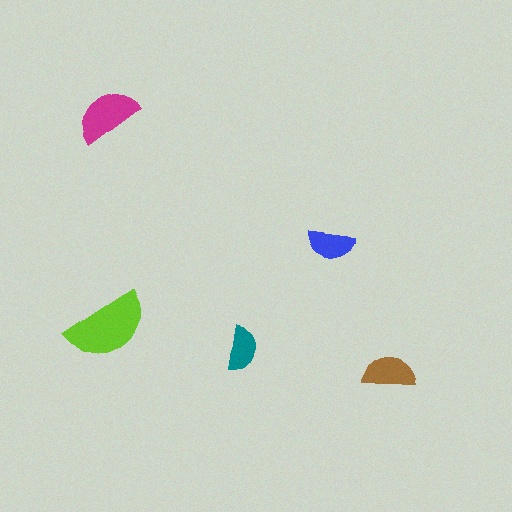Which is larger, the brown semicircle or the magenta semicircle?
The magenta one.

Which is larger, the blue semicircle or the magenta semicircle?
The magenta one.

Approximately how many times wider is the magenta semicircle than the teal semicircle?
About 1.5 times wider.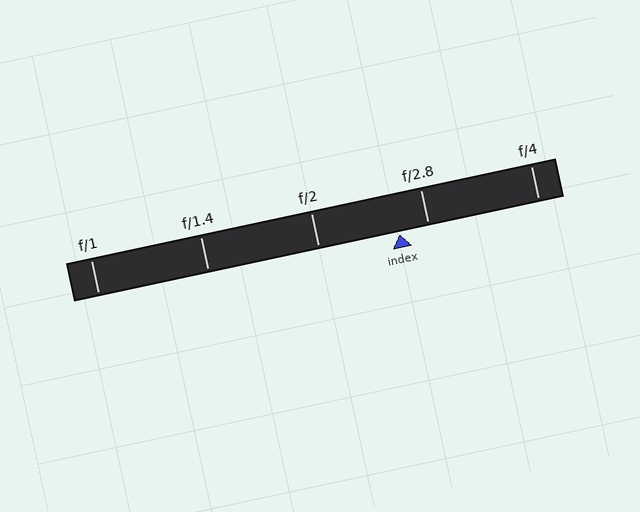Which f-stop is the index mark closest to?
The index mark is closest to f/2.8.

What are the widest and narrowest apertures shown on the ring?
The widest aperture shown is f/1 and the narrowest is f/4.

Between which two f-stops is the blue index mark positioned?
The index mark is between f/2 and f/2.8.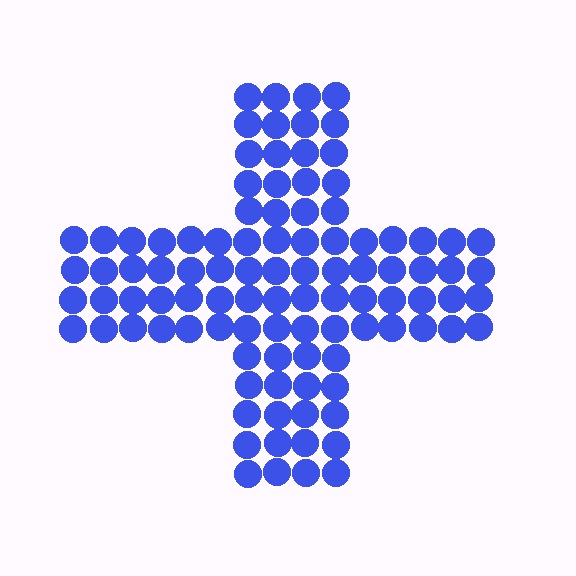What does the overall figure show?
The overall figure shows a cross.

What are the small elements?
The small elements are circles.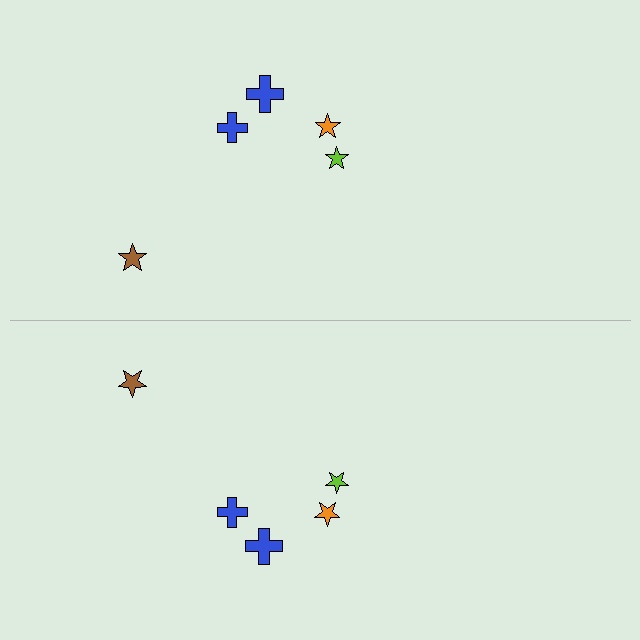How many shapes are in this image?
There are 10 shapes in this image.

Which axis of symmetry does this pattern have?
The pattern has a horizontal axis of symmetry running through the center of the image.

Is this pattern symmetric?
Yes, this pattern has bilateral (reflection) symmetry.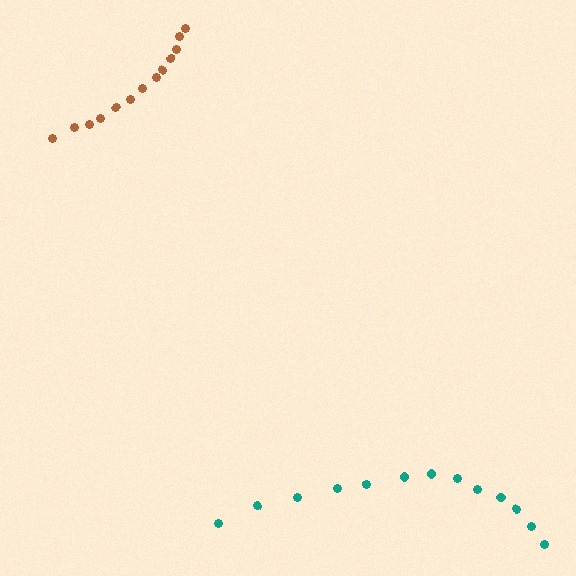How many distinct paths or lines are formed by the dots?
There are 2 distinct paths.